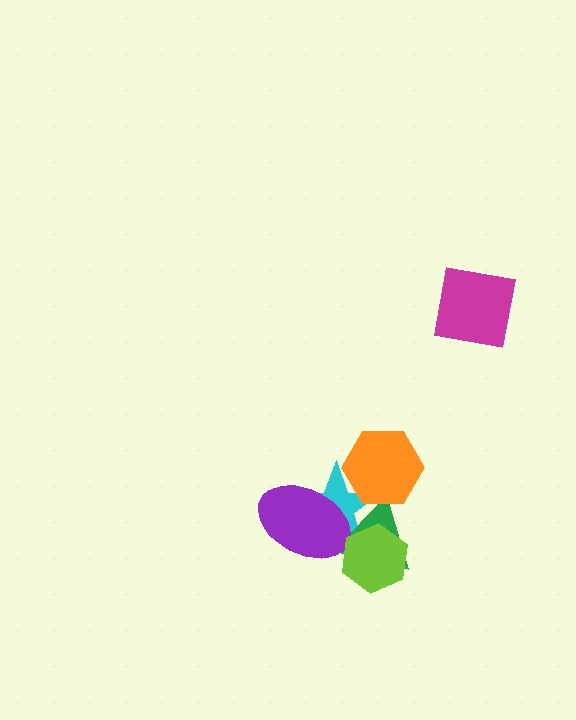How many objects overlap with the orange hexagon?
2 objects overlap with the orange hexagon.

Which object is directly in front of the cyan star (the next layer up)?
The green triangle is directly in front of the cyan star.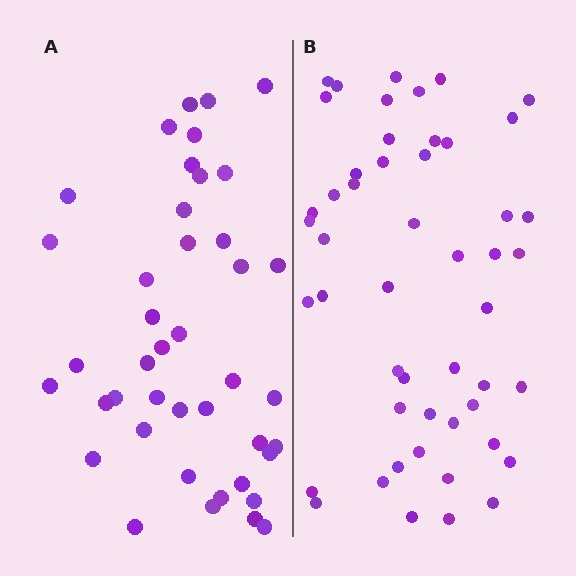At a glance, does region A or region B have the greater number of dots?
Region B (the right region) has more dots.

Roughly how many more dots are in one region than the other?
Region B has roughly 8 or so more dots than region A.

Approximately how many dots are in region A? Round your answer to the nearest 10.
About 40 dots. (The exact count is 42, which rounds to 40.)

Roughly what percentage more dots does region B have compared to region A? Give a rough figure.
About 20% more.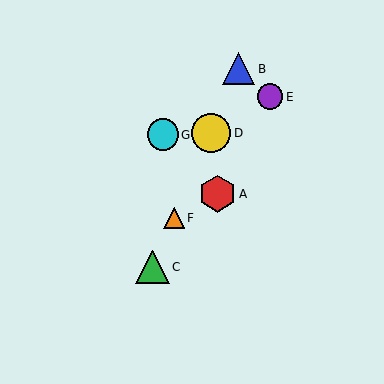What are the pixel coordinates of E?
Object E is at (270, 97).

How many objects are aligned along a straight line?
4 objects (B, C, D, F) are aligned along a straight line.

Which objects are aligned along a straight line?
Objects B, C, D, F are aligned along a straight line.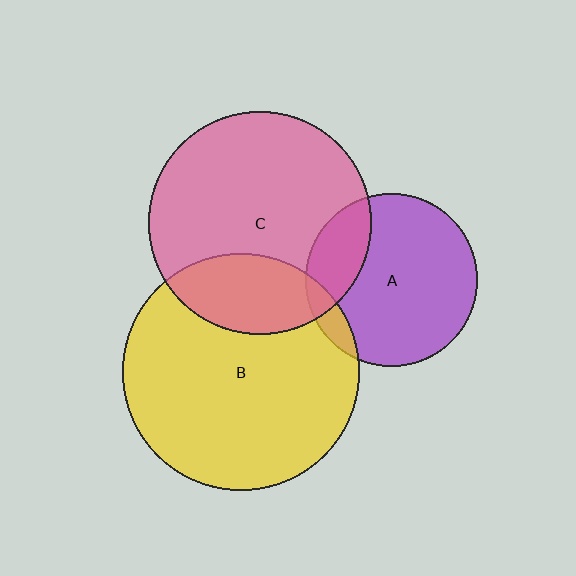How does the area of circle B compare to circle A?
Approximately 1.9 times.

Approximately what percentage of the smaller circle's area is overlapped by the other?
Approximately 25%.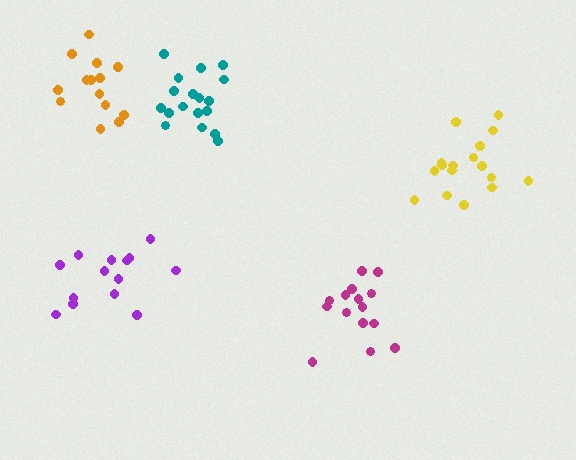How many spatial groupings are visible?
There are 5 spatial groupings.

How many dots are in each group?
Group 1: 14 dots, Group 2: 18 dots, Group 3: 15 dots, Group 4: 14 dots, Group 5: 17 dots (78 total).